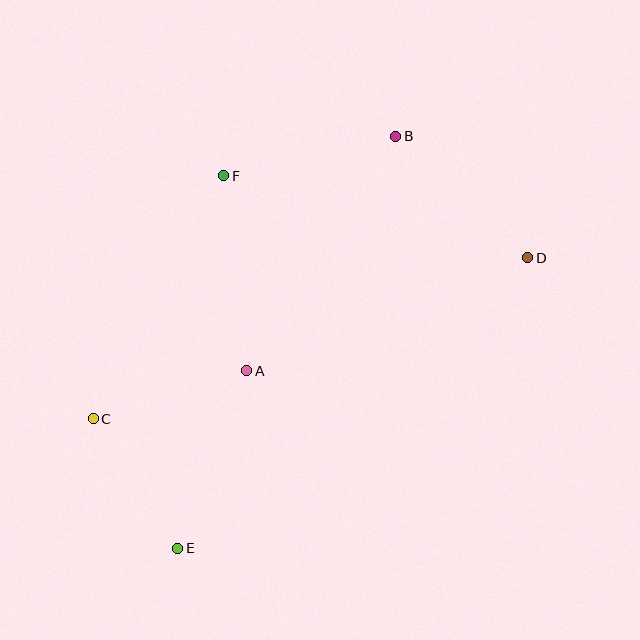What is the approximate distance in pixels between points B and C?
The distance between B and C is approximately 413 pixels.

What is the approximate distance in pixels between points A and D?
The distance between A and D is approximately 303 pixels.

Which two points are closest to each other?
Points C and E are closest to each other.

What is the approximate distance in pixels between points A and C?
The distance between A and C is approximately 160 pixels.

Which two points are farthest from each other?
Points B and E are farthest from each other.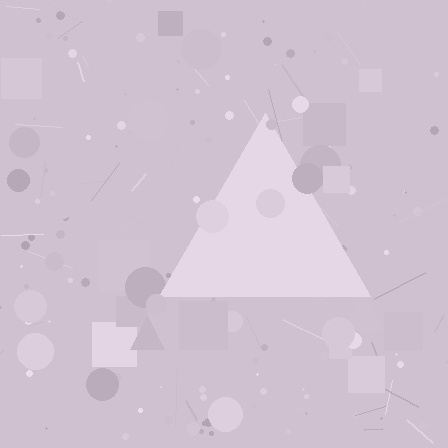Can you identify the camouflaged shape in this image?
The camouflaged shape is a triangle.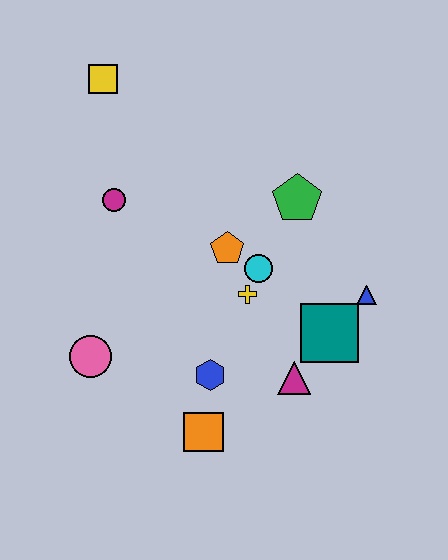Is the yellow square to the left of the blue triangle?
Yes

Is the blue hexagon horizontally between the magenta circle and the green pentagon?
Yes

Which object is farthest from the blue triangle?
The yellow square is farthest from the blue triangle.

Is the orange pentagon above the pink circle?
Yes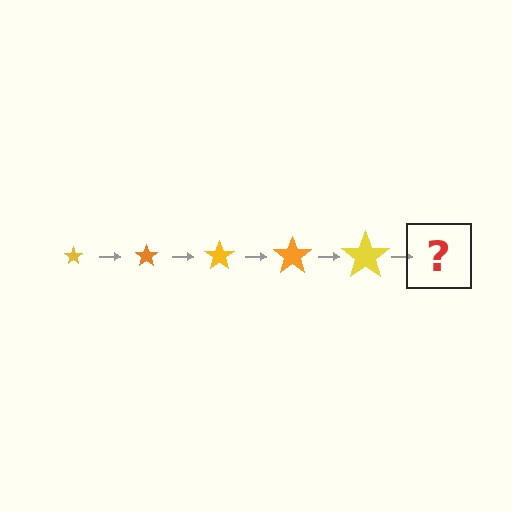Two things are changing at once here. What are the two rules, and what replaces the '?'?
The two rules are that the star grows larger each step and the color cycles through yellow and orange. The '?' should be an orange star, larger than the previous one.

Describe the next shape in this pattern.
It should be an orange star, larger than the previous one.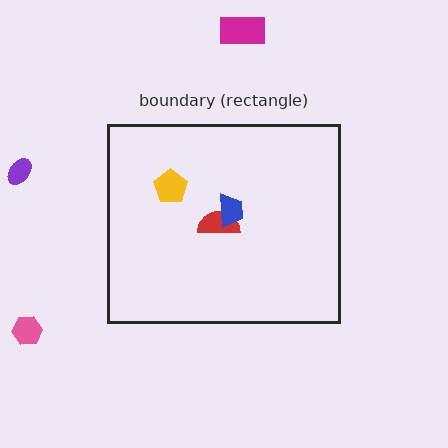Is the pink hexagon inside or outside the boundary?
Outside.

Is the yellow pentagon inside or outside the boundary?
Inside.